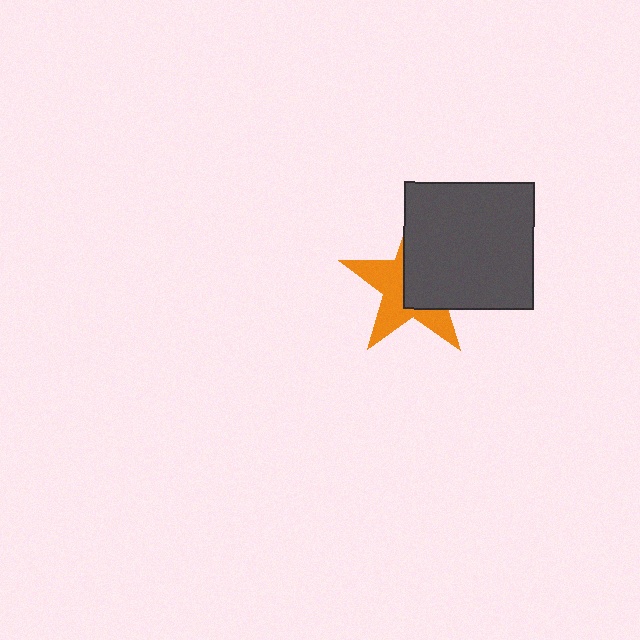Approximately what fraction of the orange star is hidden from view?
Roughly 50% of the orange star is hidden behind the dark gray rectangle.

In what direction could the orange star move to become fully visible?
The orange star could move left. That would shift it out from behind the dark gray rectangle entirely.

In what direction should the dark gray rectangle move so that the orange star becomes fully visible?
The dark gray rectangle should move right. That is the shortest direction to clear the overlap and leave the orange star fully visible.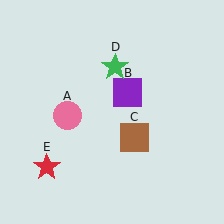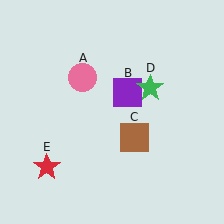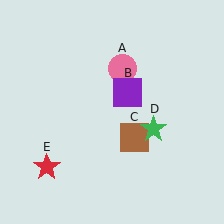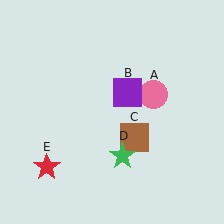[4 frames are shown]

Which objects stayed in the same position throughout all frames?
Purple square (object B) and brown square (object C) and red star (object E) remained stationary.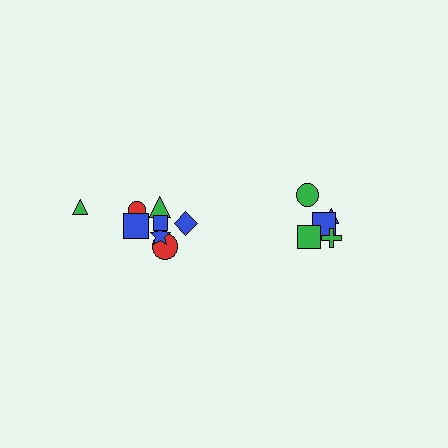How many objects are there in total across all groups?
There are 13 objects.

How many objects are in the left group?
There are 8 objects.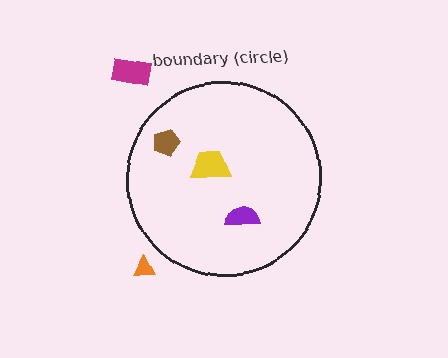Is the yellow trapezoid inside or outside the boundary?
Inside.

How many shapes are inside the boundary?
3 inside, 2 outside.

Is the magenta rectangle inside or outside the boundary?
Outside.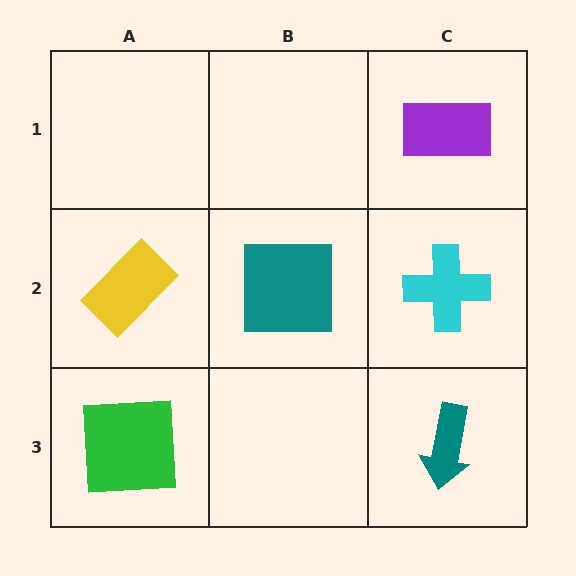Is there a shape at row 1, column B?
No, that cell is empty.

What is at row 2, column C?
A cyan cross.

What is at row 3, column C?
A teal arrow.